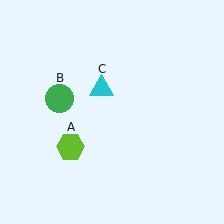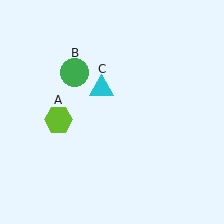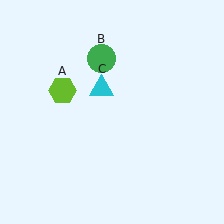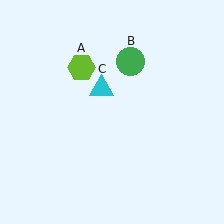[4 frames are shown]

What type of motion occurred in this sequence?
The lime hexagon (object A), green circle (object B) rotated clockwise around the center of the scene.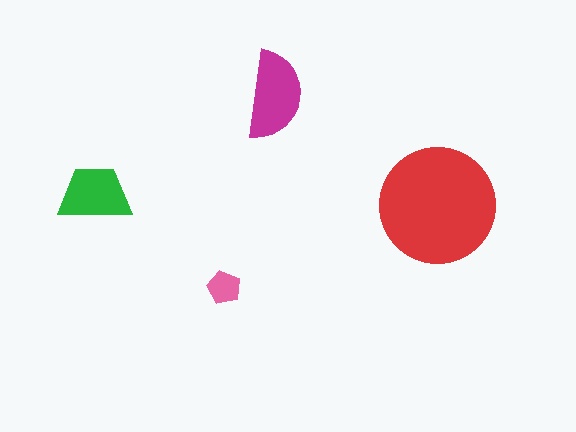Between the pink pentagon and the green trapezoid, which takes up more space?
The green trapezoid.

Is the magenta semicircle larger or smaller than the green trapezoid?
Larger.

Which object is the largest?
The red circle.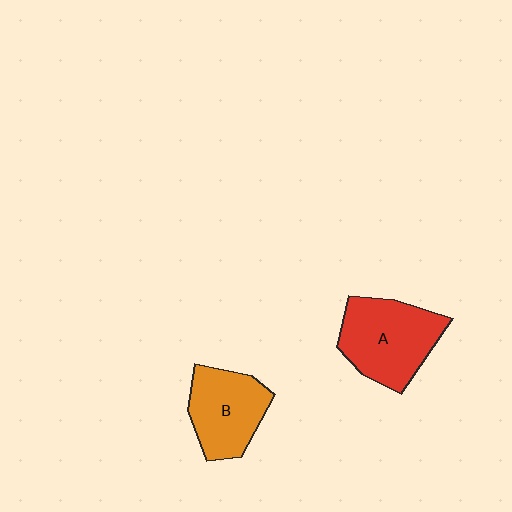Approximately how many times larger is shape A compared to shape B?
Approximately 1.2 times.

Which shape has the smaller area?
Shape B (orange).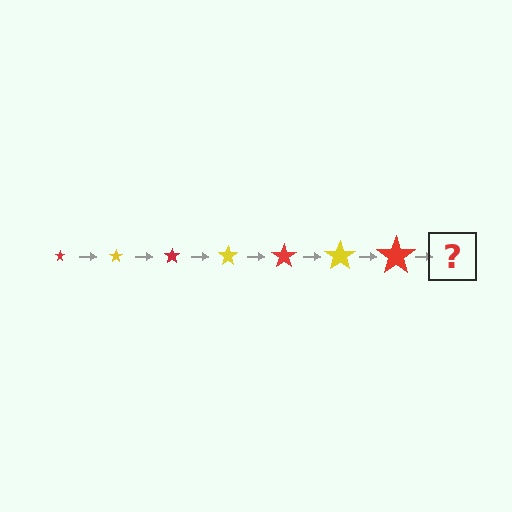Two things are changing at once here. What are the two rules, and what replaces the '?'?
The two rules are that the star grows larger each step and the color cycles through red and yellow. The '?' should be a yellow star, larger than the previous one.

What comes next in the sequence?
The next element should be a yellow star, larger than the previous one.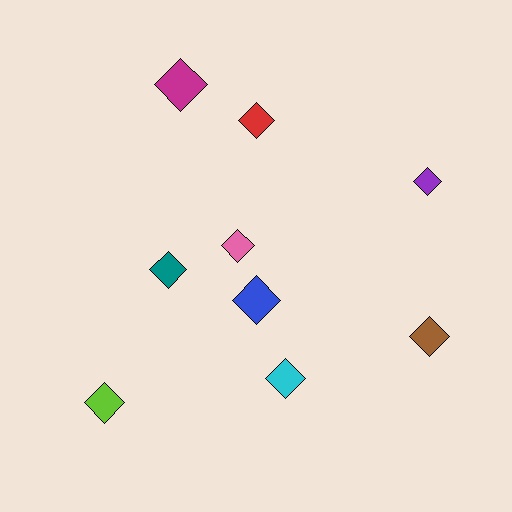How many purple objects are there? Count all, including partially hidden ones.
There is 1 purple object.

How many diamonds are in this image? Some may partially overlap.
There are 9 diamonds.